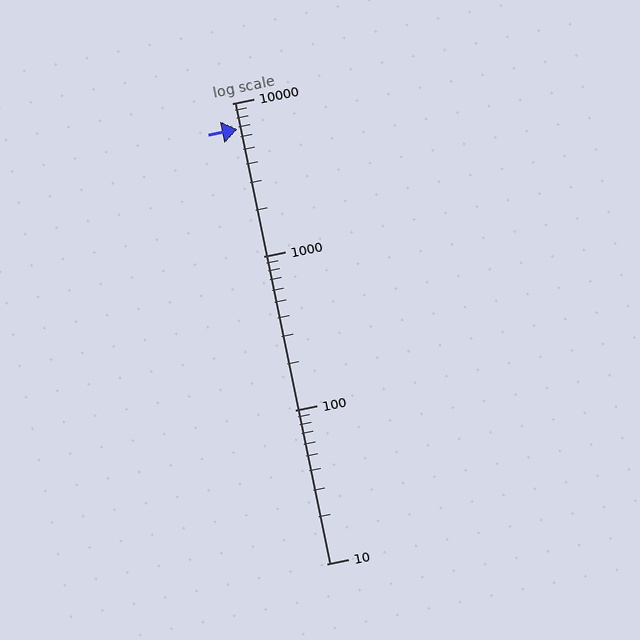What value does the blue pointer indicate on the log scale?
The pointer indicates approximately 6800.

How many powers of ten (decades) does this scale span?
The scale spans 3 decades, from 10 to 10000.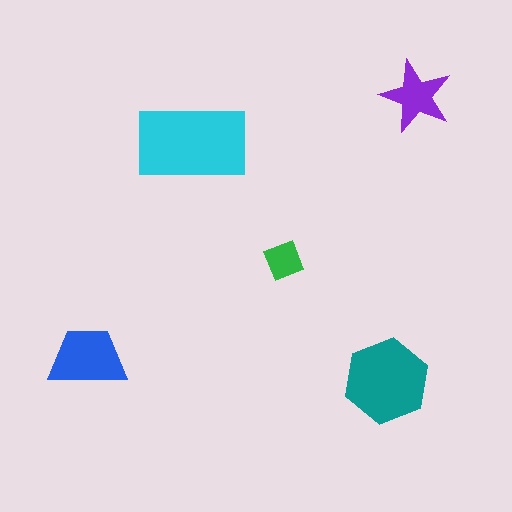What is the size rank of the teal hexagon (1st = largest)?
2nd.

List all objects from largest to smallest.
The cyan rectangle, the teal hexagon, the blue trapezoid, the purple star, the green diamond.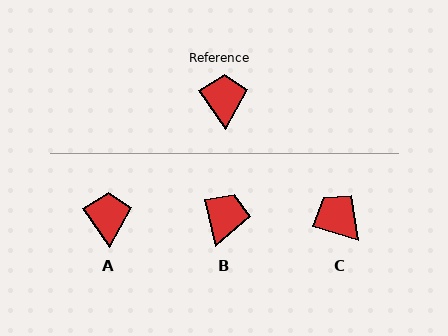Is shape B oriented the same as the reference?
No, it is off by about 22 degrees.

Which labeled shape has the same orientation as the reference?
A.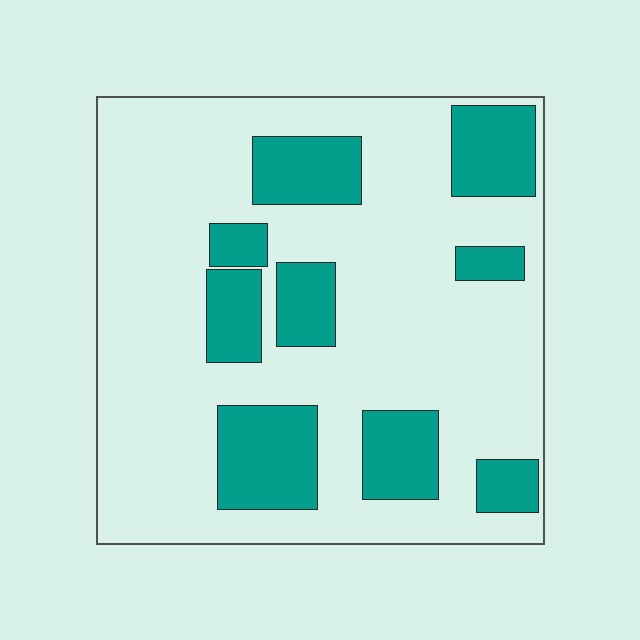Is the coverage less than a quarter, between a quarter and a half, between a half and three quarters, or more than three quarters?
Between a quarter and a half.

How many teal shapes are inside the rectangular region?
9.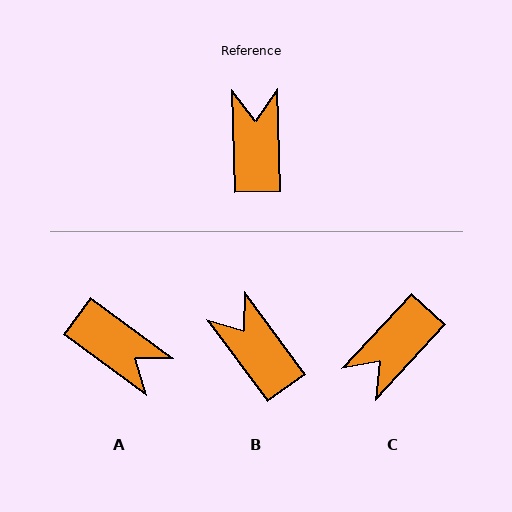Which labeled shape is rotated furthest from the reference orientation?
C, about 136 degrees away.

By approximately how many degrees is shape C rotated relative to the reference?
Approximately 136 degrees counter-clockwise.